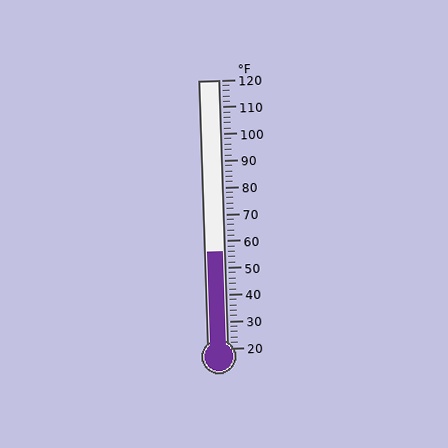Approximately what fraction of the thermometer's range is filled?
The thermometer is filled to approximately 35% of its range.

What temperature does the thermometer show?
The thermometer shows approximately 56°F.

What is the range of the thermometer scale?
The thermometer scale ranges from 20°F to 120°F.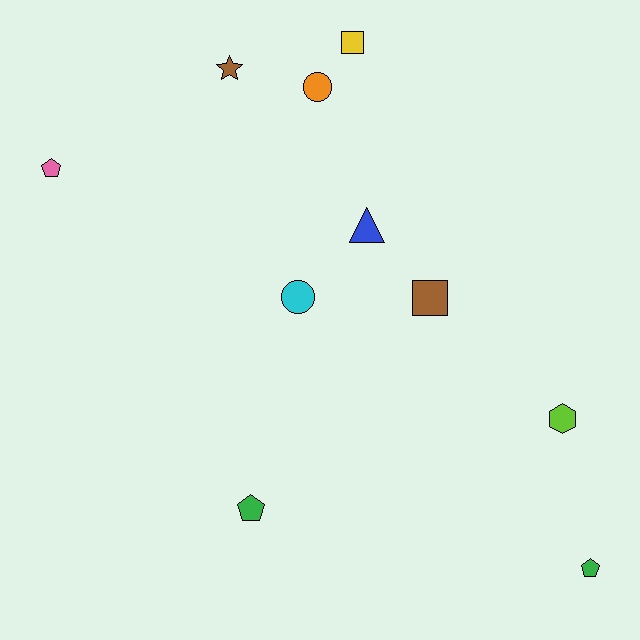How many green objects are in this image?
There are 2 green objects.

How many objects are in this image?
There are 10 objects.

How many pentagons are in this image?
There are 3 pentagons.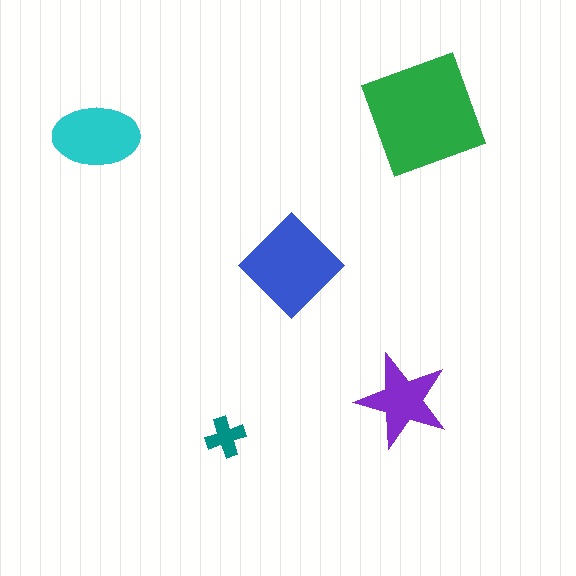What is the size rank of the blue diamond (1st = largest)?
2nd.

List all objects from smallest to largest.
The teal cross, the purple star, the cyan ellipse, the blue diamond, the green square.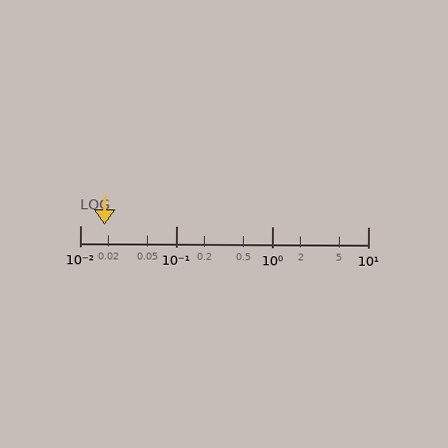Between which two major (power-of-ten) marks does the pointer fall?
The pointer is between 0.01 and 0.1.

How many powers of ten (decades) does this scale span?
The scale spans 3 decades, from 0.01 to 10.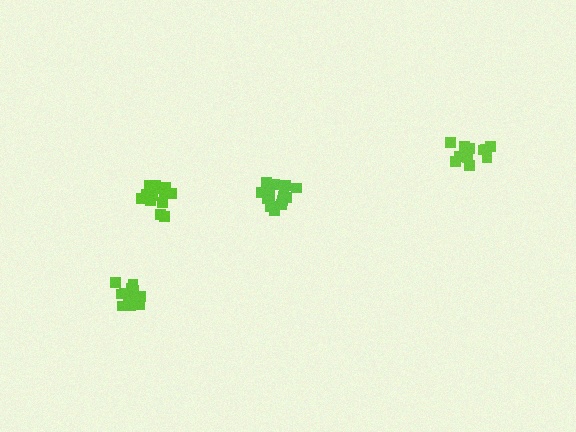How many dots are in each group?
Group 1: 16 dots, Group 2: 13 dots, Group 3: 16 dots, Group 4: 15 dots (60 total).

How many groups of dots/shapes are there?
There are 4 groups.